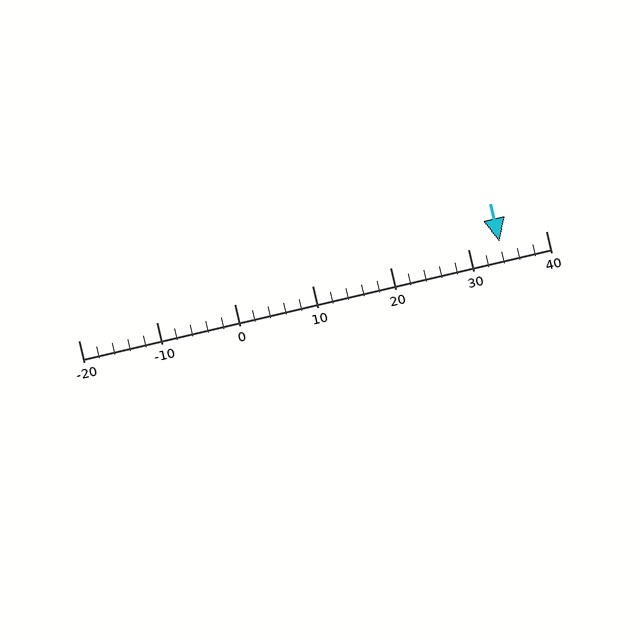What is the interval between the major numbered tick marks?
The major tick marks are spaced 10 units apart.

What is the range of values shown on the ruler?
The ruler shows values from -20 to 40.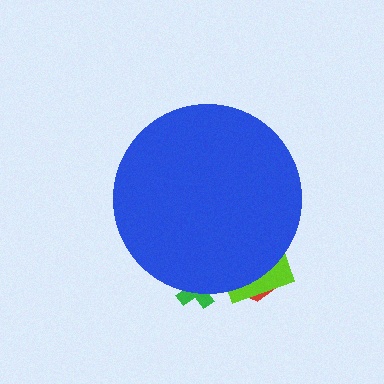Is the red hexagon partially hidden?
Yes, the red hexagon is partially hidden behind the blue circle.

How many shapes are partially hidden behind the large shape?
3 shapes are partially hidden.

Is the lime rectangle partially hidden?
Yes, the lime rectangle is partially hidden behind the blue circle.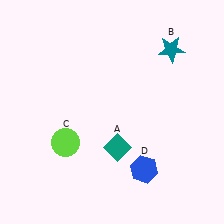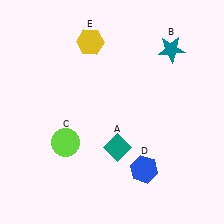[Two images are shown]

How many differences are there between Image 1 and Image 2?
There is 1 difference between the two images.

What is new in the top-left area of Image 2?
A yellow hexagon (E) was added in the top-left area of Image 2.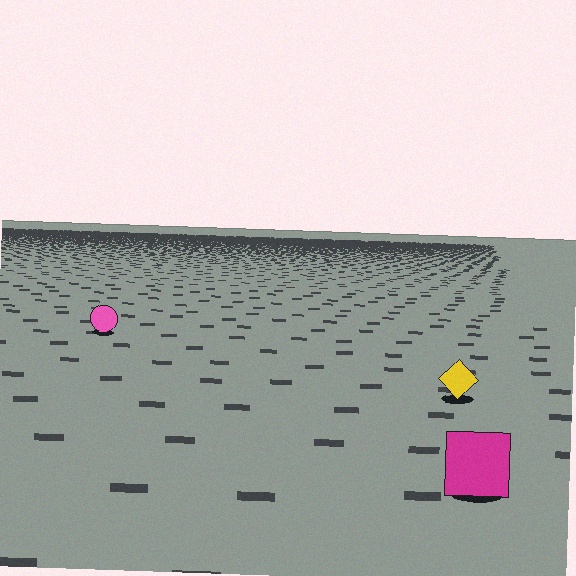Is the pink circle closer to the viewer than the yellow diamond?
No. The yellow diamond is closer — you can tell from the texture gradient: the ground texture is coarser near it.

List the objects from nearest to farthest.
From nearest to farthest: the magenta square, the yellow diamond, the pink circle.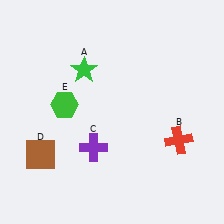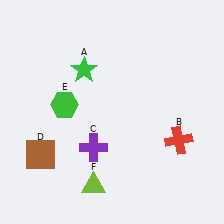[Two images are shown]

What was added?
A lime triangle (F) was added in Image 2.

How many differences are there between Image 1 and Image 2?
There is 1 difference between the two images.